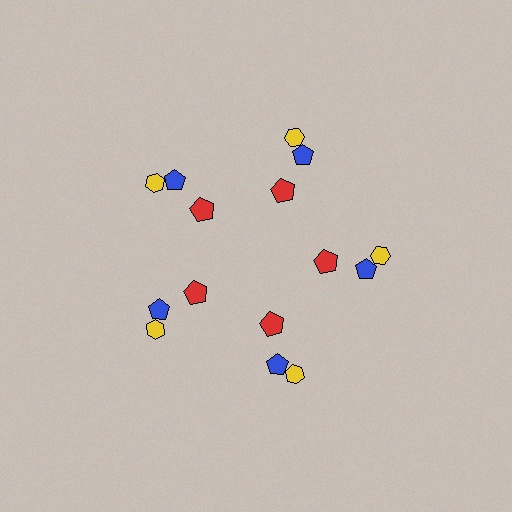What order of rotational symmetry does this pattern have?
This pattern has 5-fold rotational symmetry.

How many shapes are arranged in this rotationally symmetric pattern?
There are 15 shapes, arranged in 5 groups of 3.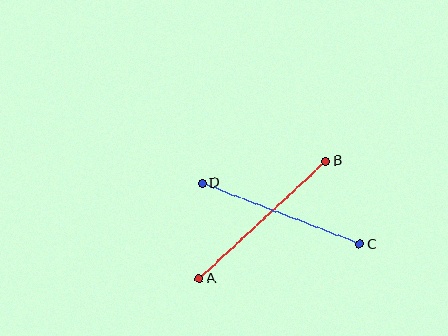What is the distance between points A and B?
The distance is approximately 172 pixels.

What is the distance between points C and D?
The distance is approximately 169 pixels.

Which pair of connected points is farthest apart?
Points A and B are farthest apart.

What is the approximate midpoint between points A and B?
The midpoint is at approximately (262, 220) pixels.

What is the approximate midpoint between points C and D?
The midpoint is at approximately (281, 214) pixels.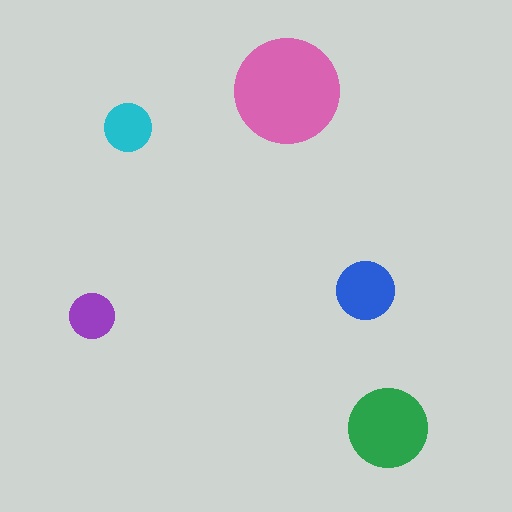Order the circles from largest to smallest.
the pink one, the green one, the blue one, the cyan one, the purple one.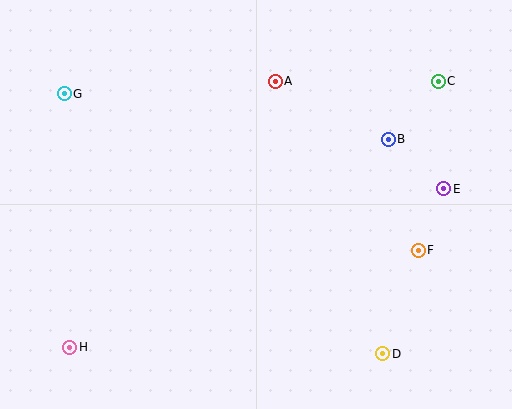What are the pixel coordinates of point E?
Point E is at (444, 189).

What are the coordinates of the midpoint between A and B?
The midpoint between A and B is at (332, 110).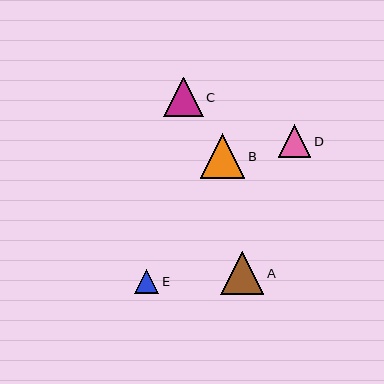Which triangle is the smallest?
Triangle E is the smallest with a size of approximately 24 pixels.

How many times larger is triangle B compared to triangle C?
Triangle B is approximately 1.1 times the size of triangle C.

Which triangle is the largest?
Triangle B is the largest with a size of approximately 44 pixels.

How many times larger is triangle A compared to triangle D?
Triangle A is approximately 1.3 times the size of triangle D.